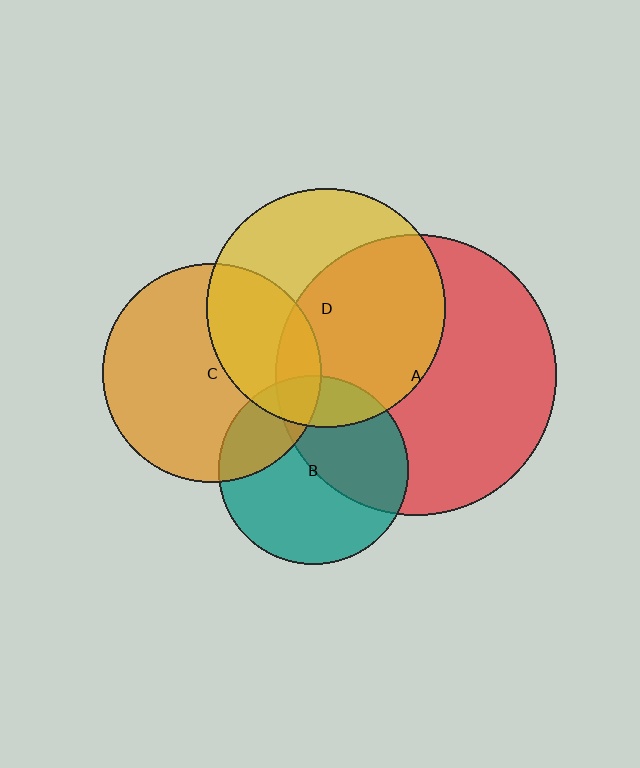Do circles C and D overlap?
Yes.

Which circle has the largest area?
Circle A (red).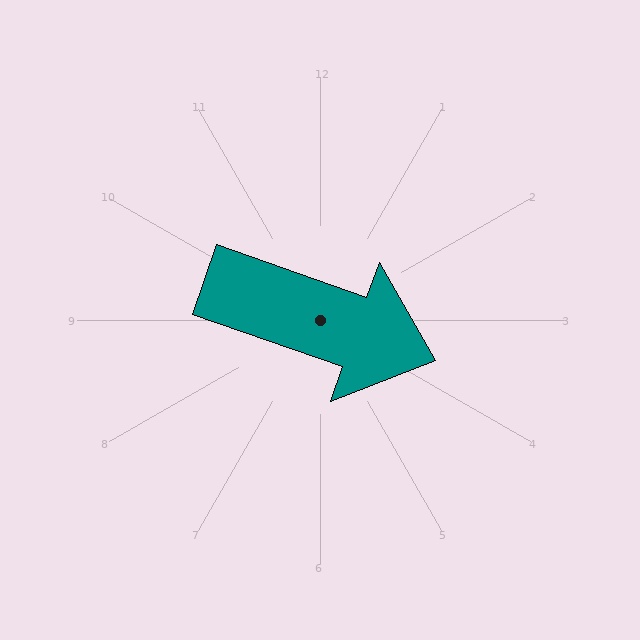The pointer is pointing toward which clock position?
Roughly 4 o'clock.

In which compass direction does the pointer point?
East.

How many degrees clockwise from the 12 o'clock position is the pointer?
Approximately 109 degrees.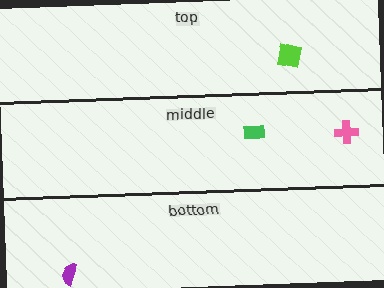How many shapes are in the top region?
1.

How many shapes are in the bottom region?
1.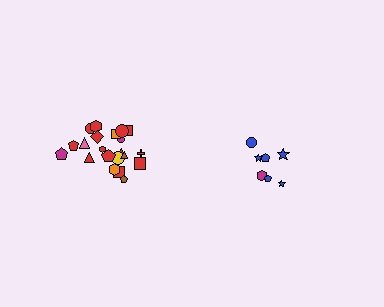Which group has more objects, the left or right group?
The left group.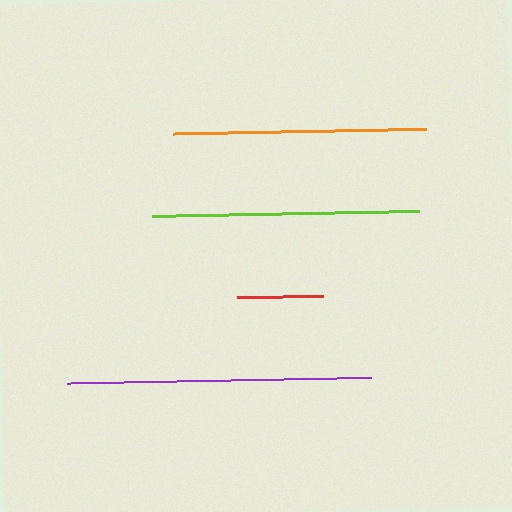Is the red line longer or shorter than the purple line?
The purple line is longer than the red line.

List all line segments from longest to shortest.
From longest to shortest: purple, lime, orange, red.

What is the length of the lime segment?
The lime segment is approximately 267 pixels long.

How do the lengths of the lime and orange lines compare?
The lime and orange lines are approximately the same length.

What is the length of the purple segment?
The purple segment is approximately 304 pixels long.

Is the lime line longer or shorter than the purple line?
The purple line is longer than the lime line.